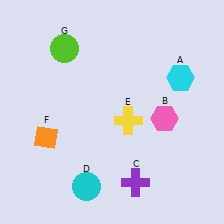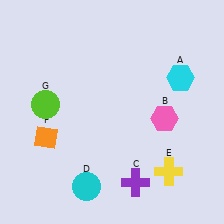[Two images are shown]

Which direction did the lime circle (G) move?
The lime circle (G) moved down.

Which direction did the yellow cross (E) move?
The yellow cross (E) moved down.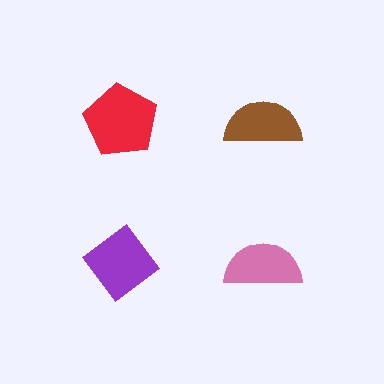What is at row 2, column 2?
A pink semicircle.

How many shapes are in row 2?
2 shapes.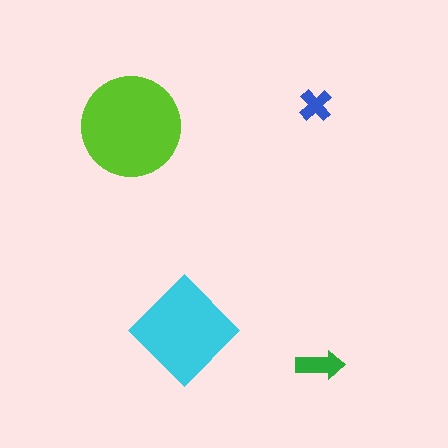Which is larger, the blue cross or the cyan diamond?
The cyan diamond.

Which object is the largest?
The lime circle.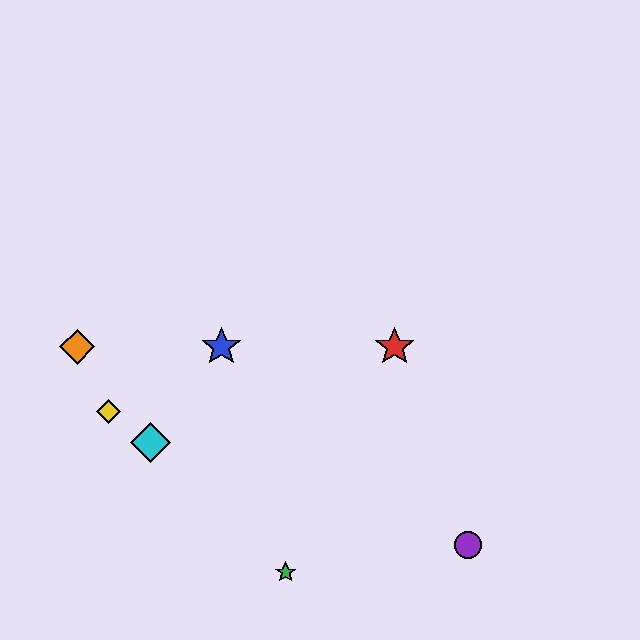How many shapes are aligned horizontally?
3 shapes (the red star, the blue star, the orange diamond) are aligned horizontally.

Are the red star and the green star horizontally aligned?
No, the red star is at y≈347 and the green star is at y≈572.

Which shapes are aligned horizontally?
The red star, the blue star, the orange diamond are aligned horizontally.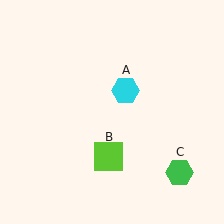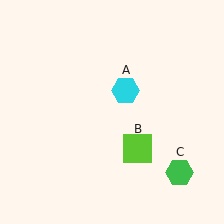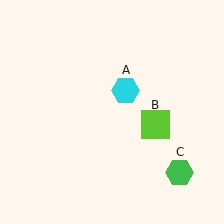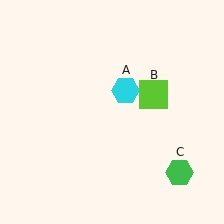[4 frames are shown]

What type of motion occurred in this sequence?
The lime square (object B) rotated counterclockwise around the center of the scene.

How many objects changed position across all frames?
1 object changed position: lime square (object B).